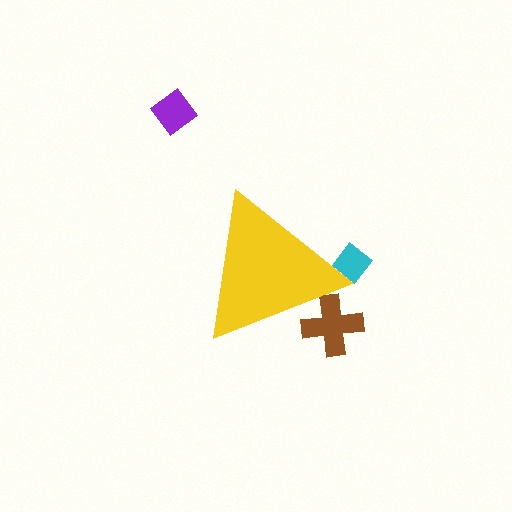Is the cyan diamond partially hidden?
Yes, the cyan diamond is partially hidden behind the yellow triangle.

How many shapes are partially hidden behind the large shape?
2 shapes are partially hidden.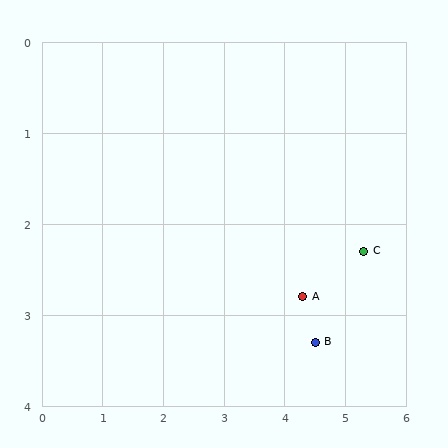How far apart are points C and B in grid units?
Points C and B are about 1.3 grid units apart.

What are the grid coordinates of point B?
Point B is at approximately (4.5, 3.3).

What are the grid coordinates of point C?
Point C is at approximately (5.3, 2.3).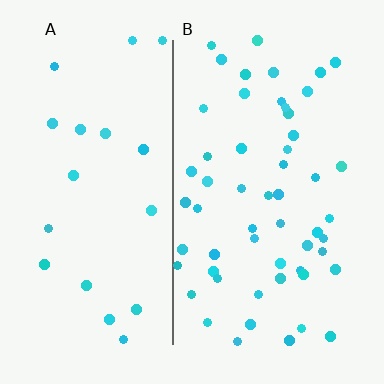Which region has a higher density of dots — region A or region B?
B (the right).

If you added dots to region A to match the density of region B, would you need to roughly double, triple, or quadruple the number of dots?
Approximately triple.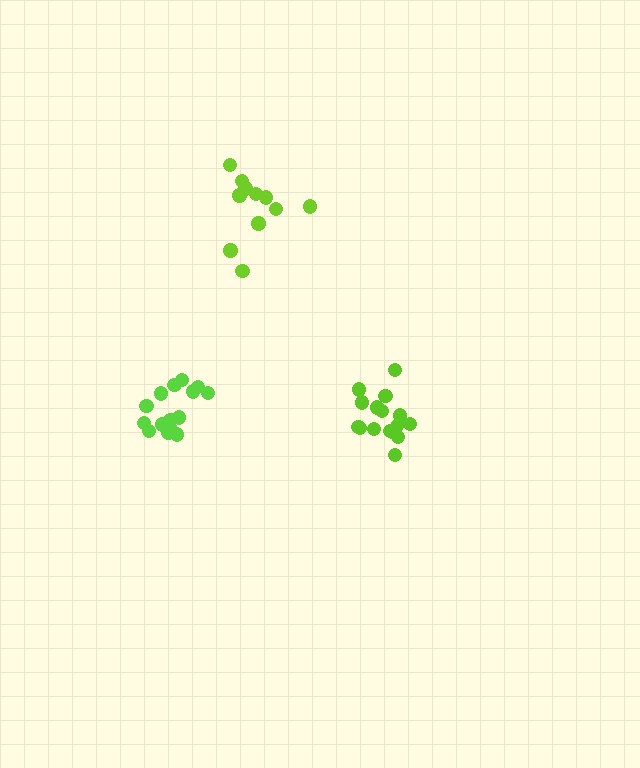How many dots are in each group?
Group 1: 15 dots, Group 2: 16 dots, Group 3: 11 dots (42 total).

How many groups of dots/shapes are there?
There are 3 groups.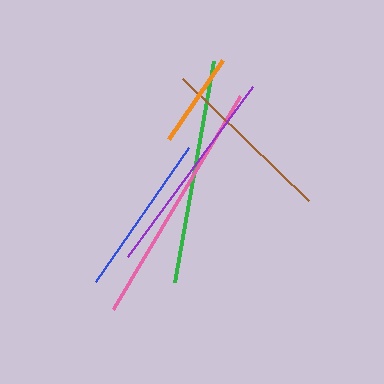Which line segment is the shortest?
The orange line is the shortest at approximately 96 pixels.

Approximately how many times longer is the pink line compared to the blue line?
The pink line is approximately 1.5 times the length of the blue line.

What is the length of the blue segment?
The blue segment is approximately 163 pixels long.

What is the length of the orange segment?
The orange segment is approximately 96 pixels long.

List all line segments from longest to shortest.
From longest to shortest: pink, green, purple, brown, blue, orange.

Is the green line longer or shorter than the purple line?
The green line is longer than the purple line.